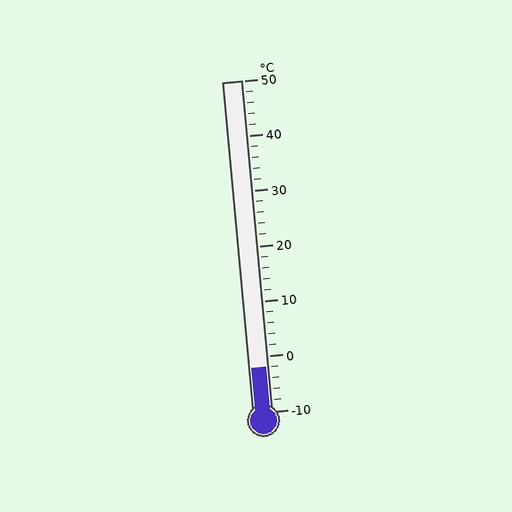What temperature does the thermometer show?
The thermometer shows approximately -2°C.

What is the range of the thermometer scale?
The thermometer scale ranges from -10°C to 50°C.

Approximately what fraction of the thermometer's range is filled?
The thermometer is filled to approximately 15% of its range.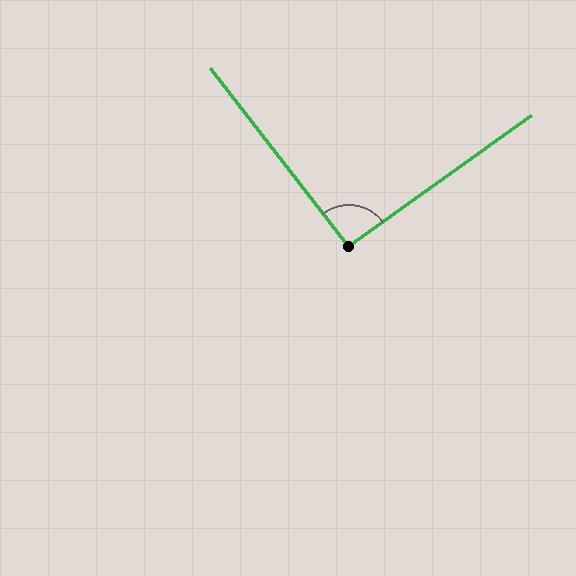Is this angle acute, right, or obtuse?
It is approximately a right angle.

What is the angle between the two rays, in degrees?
Approximately 92 degrees.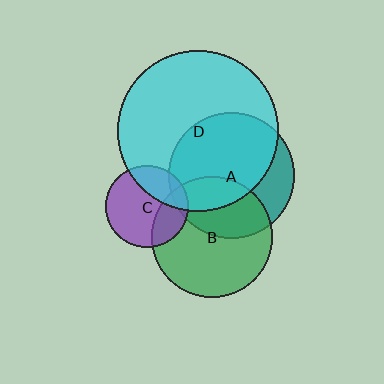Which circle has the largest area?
Circle D (cyan).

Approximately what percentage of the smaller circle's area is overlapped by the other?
Approximately 30%.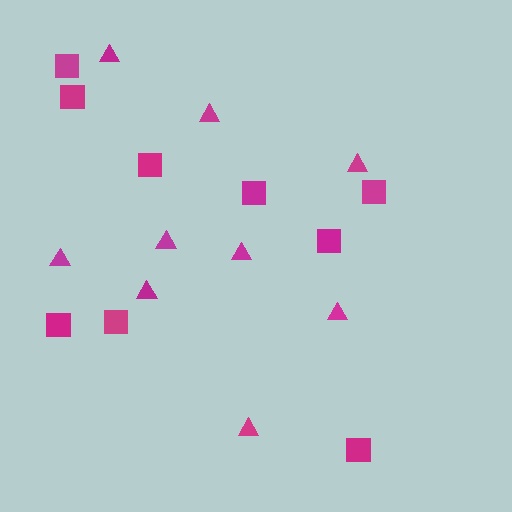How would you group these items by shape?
There are 2 groups: one group of triangles (9) and one group of squares (9).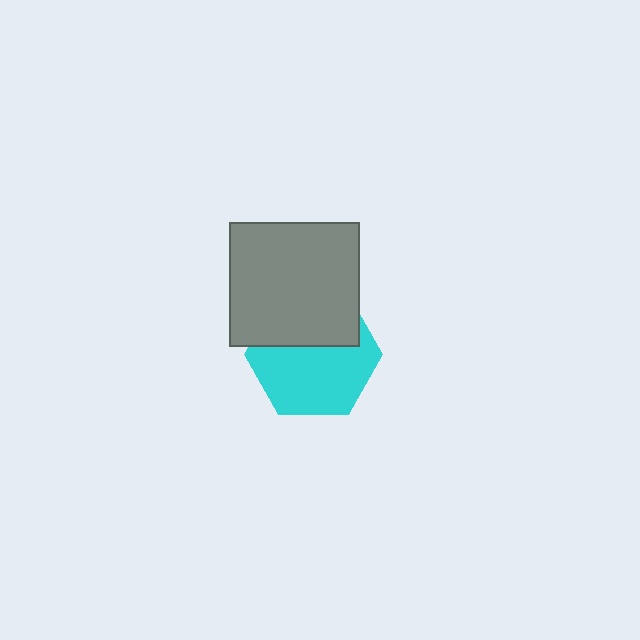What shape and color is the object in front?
The object in front is a gray rectangle.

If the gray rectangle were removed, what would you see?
You would see the complete cyan hexagon.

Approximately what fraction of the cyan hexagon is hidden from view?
Roughly 40% of the cyan hexagon is hidden behind the gray rectangle.